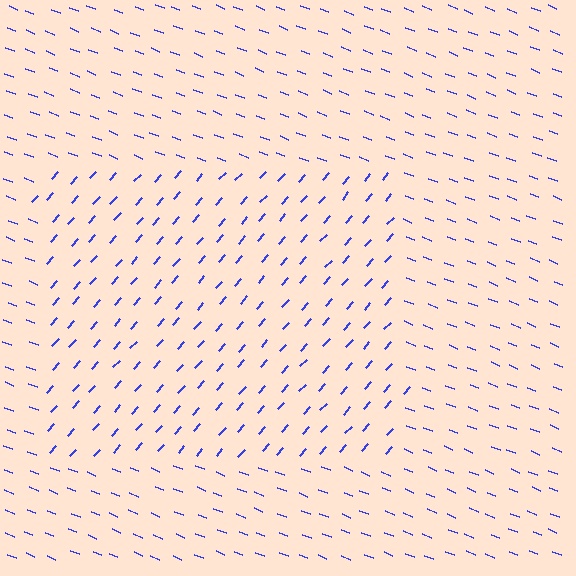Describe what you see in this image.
The image is filled with small blue line segments. A rectangle region in the image has lines oriented differently from the surrounding lines, creating a visible texture boundary.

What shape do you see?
I see a rectangle.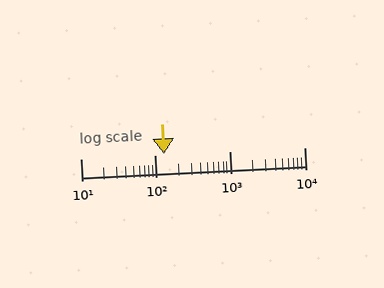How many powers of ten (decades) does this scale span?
The scale spans 3 decades, from 10 to 10000.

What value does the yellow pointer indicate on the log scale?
The pointer indicates approximately 130.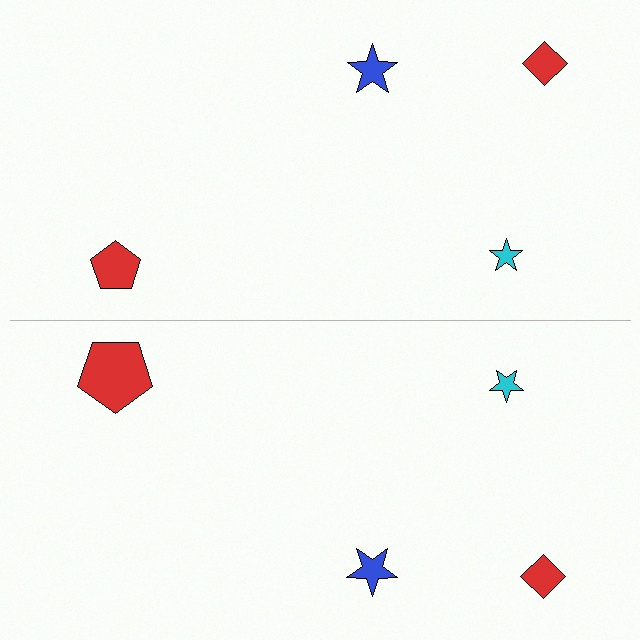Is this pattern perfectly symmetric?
No, the pattern is not perfectly symmetric. The red pentagon on the bottom side has a different size than its mirror counterpart.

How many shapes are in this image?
There are 8 shapes in this image.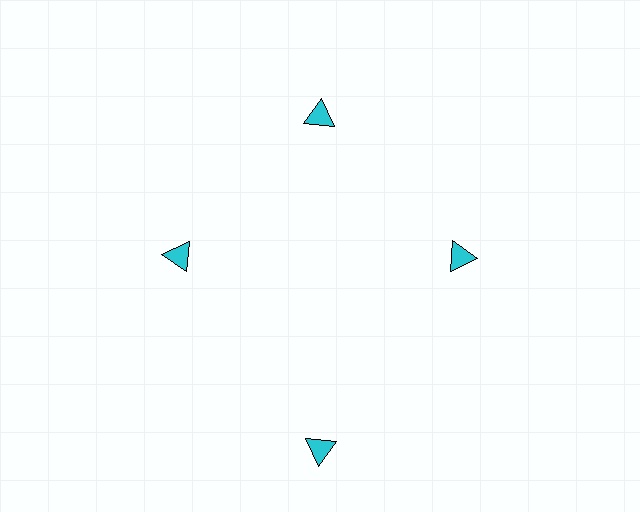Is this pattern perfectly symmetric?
No. The 4 cyan triangles are arranged in a ring, but one element near the 6 o'clock position is pushed outward from the center, breaking the 4-fold rotational symmetry.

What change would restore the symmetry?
The symmetry would be restored by moving it inward, back onto the ring so that all 4 triangles sit at equal angles and equal distance from the center.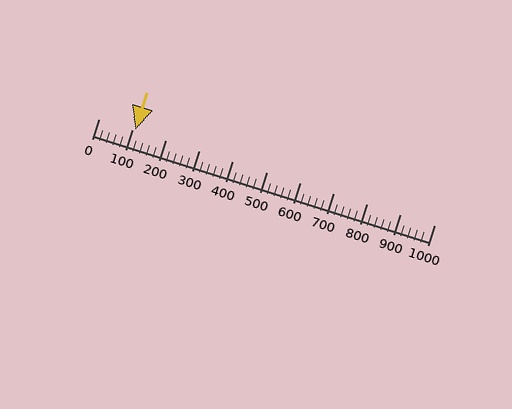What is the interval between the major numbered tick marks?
The major tick marks are spaced 100 units apart.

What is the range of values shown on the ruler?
The ruler shows values from 0 to 1000.